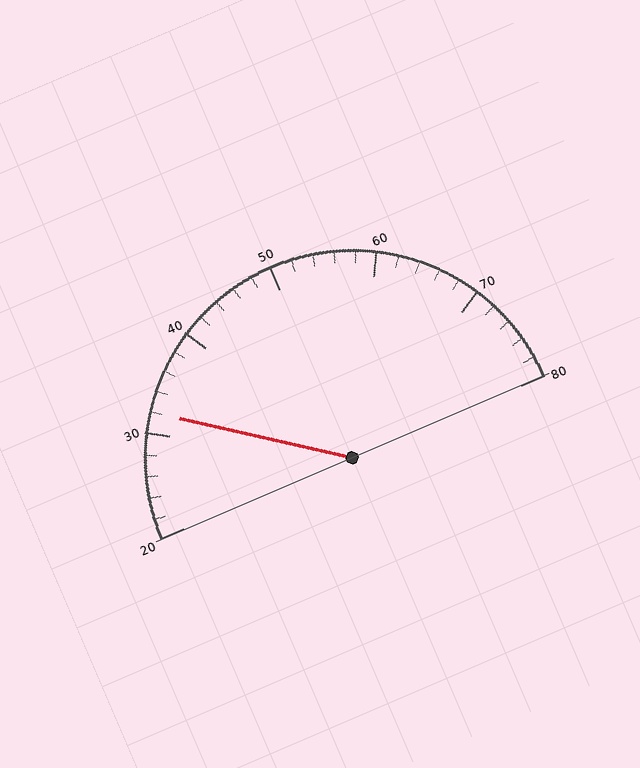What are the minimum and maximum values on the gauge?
The gauge ranges from 20 to 80.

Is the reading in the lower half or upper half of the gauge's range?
The reading is in the lower half of the range (20 to 80).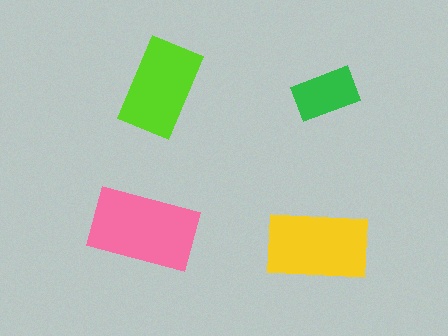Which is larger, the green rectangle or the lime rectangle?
The lime one.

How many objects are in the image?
There are 4 objects in the image.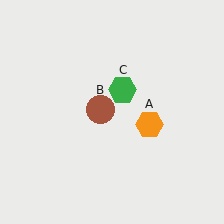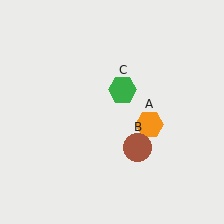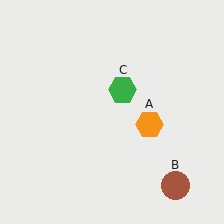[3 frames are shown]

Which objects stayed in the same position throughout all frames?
Orange hexagon (object A) and green hexagon (object C) remained stationary.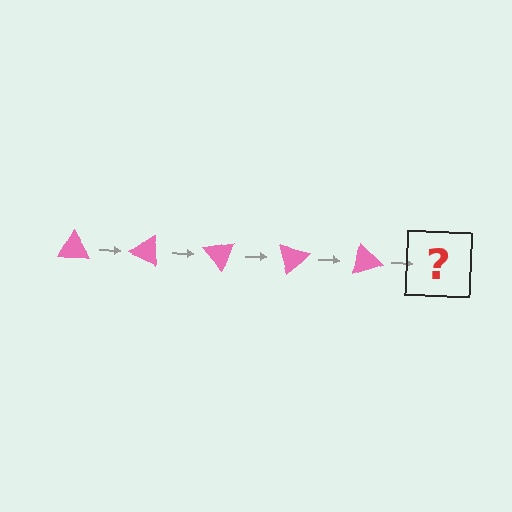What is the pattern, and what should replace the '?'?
The pattern is that the triangle rotates 25 degrees each step. The '?' should be a pink triangle rotated 125 degrees.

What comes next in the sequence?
The next element should be a pink triangle rotated 125 degrees.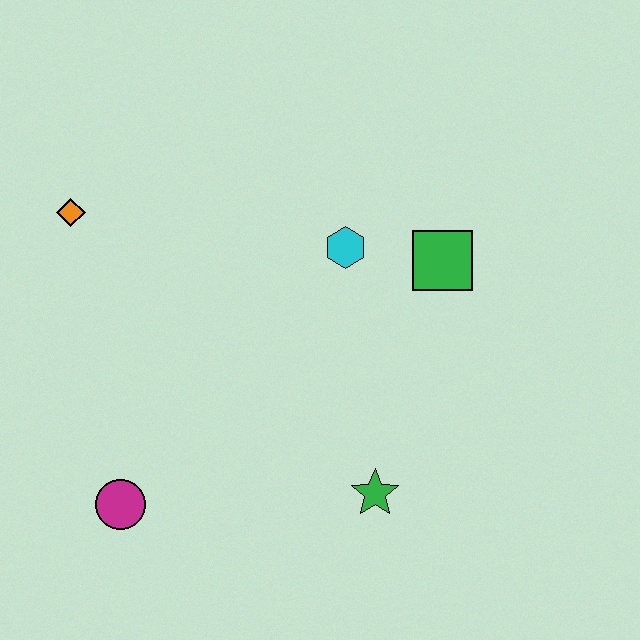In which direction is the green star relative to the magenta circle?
The green star is to the right of the magenta circle.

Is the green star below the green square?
Yes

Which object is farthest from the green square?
The magenta circle is farthest from the green square.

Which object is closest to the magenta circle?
The green star is closest to the magenta circle.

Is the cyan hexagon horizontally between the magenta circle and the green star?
Yes